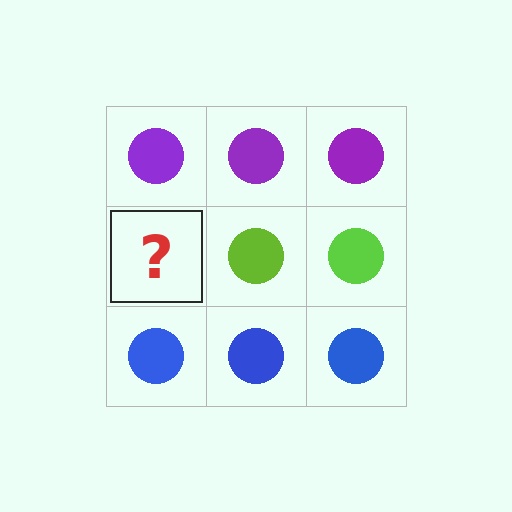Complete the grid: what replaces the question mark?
The question mark should be replaced with a lime circle.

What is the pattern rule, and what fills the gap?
The rule is that each row has a consistent color. The gap should be filled with a lime circle.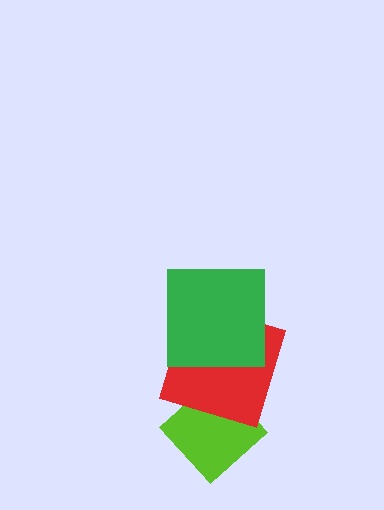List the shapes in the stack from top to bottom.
From top to bottom: the green square, the red square, the lime diamond.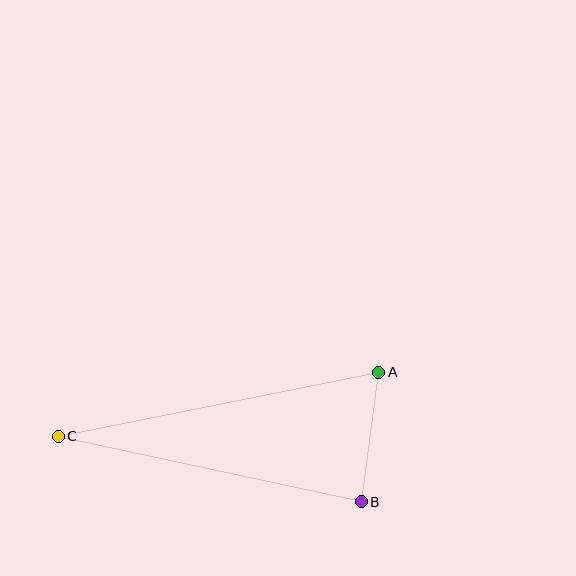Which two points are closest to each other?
Points A and B are closest to each other.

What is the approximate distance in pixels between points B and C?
The distance between B and C is approximately 310 pixels.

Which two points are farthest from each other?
Points A and C are farthest from each other.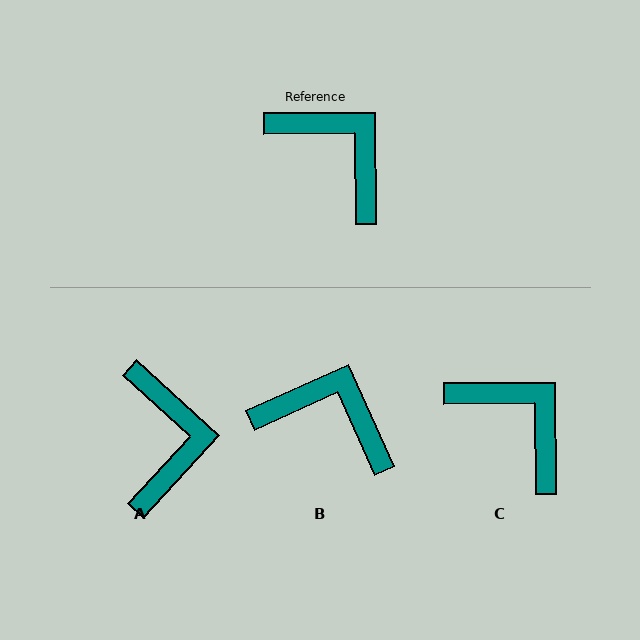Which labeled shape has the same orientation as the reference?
C.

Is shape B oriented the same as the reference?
No, it is off by about 24 degrees.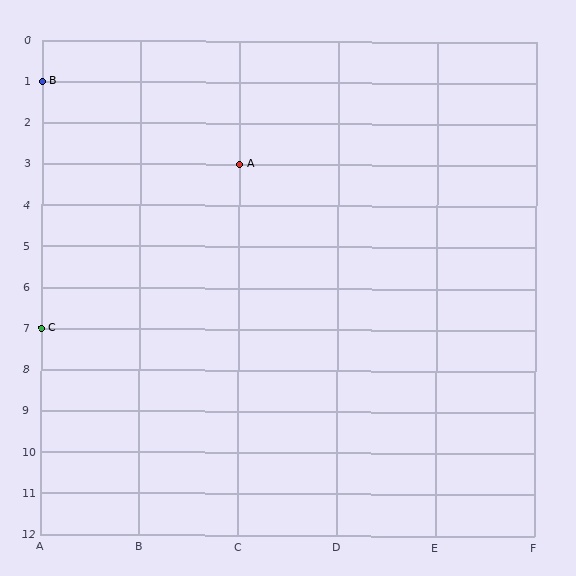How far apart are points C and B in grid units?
Points C and B are 6 rows apart.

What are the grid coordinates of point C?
Point C is at grid coordinates (A, 7).